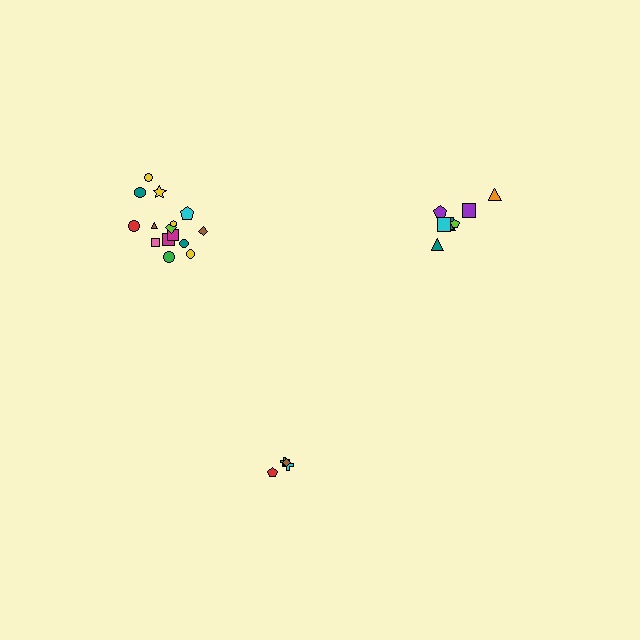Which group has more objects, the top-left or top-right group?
The top-left group.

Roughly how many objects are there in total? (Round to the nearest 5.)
Roughly 25 objects in total.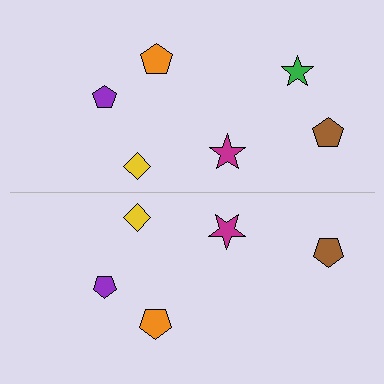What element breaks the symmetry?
A green star is missing from the bottom side.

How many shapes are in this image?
There are 11 shapes in this image.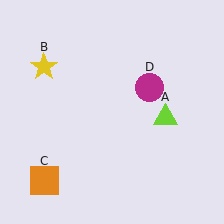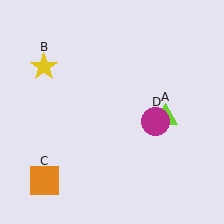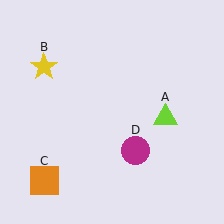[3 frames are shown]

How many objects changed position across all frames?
1 object changed position: magenta circle (object D).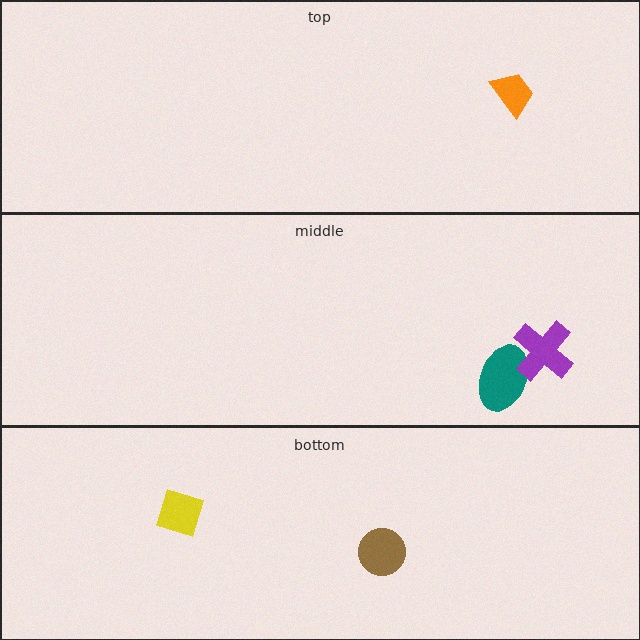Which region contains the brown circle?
The bottom region.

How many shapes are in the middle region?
2.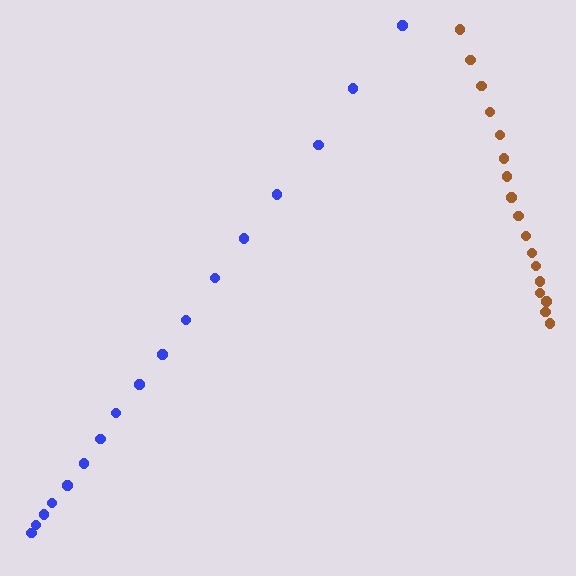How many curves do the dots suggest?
There are 2 distinct paths.